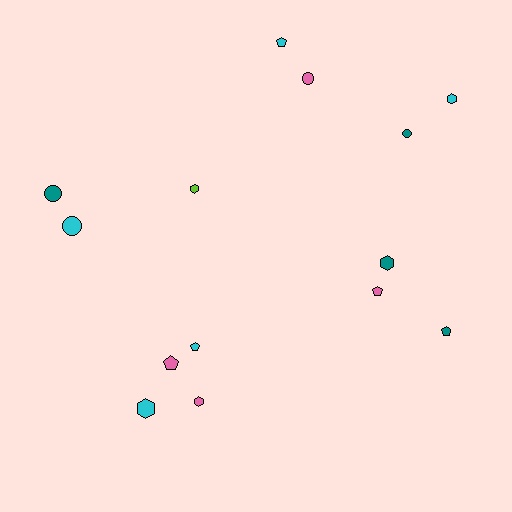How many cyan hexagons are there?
There are 2 cyan hexagons.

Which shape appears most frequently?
Pentagon, with 5 objects.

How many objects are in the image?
There are 14 objects.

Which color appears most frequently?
Cyan, with 5 objects.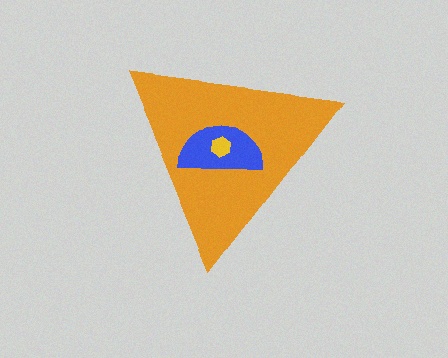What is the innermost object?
The yellow hexagon.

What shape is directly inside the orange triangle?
The blue semicircle.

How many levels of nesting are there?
3.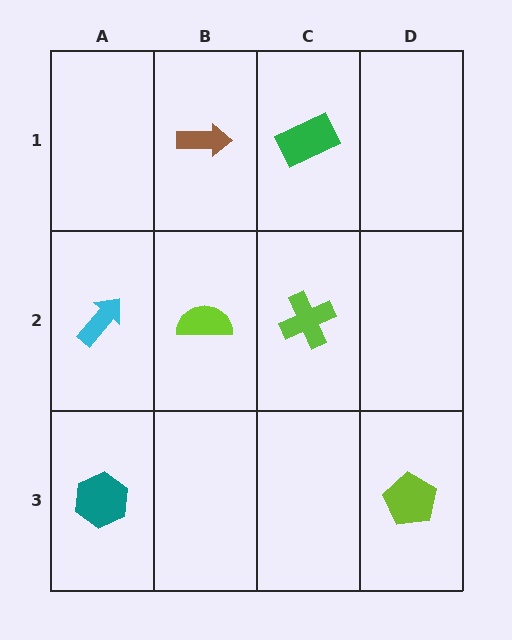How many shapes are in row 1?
2 shapes.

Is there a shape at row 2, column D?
No, that cell is empty.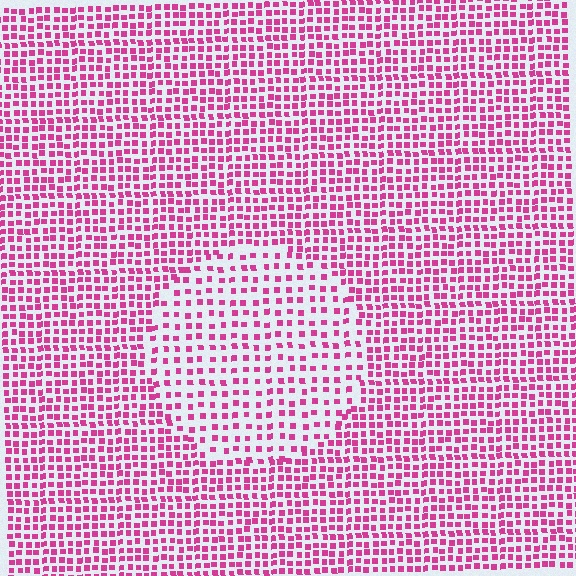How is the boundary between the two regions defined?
The boundary is defined by a change in element density (approximately 1.8x ratio). All elements are the same color, size, and shape.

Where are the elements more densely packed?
The elements are more densely packed outside the circle boundary.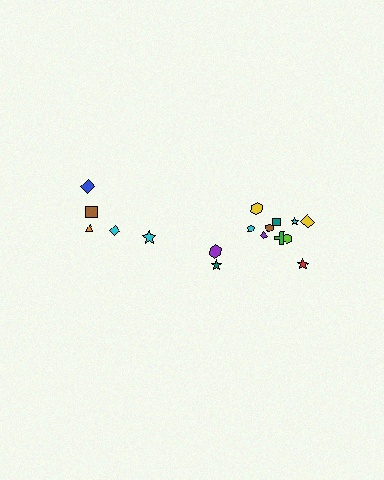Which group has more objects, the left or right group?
The right group.